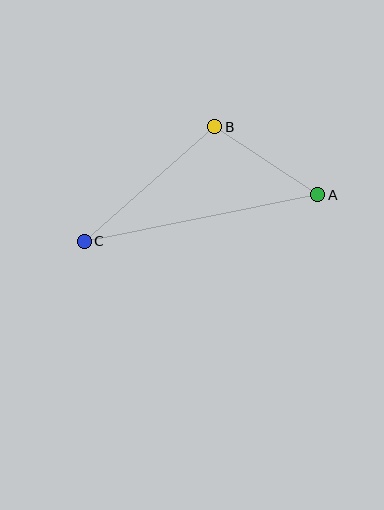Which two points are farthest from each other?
Points A and C are farthest from each other.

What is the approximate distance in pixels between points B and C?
The distance between B and C is approximately 173 pixels.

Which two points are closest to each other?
Points A and B are closest to each other.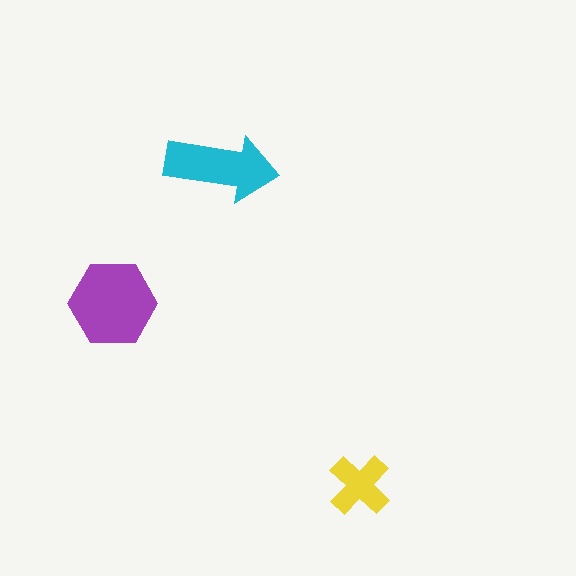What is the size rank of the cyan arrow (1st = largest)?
2nd.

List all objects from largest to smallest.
The purple hexagon, the cyan arrow, the yellow cross.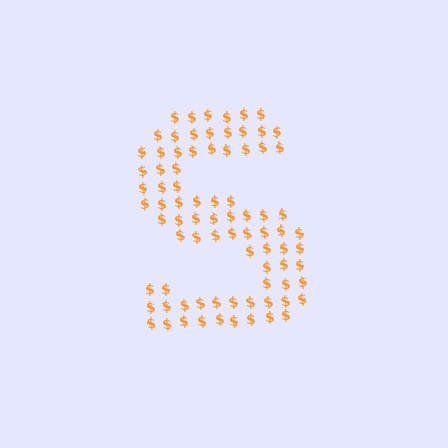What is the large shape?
The large shape is the letter S.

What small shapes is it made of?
It is made of small dollar signs.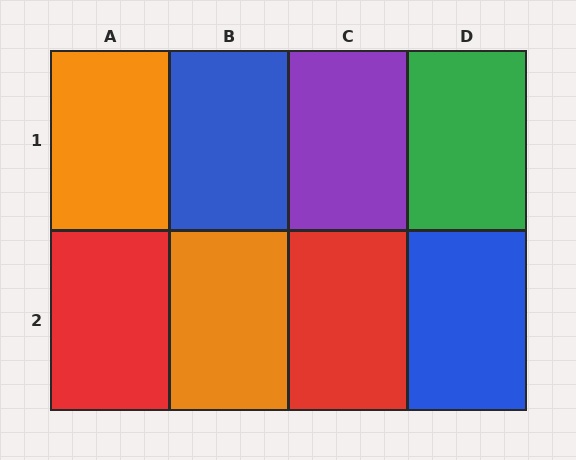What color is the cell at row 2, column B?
Orange.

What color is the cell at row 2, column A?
Red.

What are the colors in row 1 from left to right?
Orange, blue, purple, green.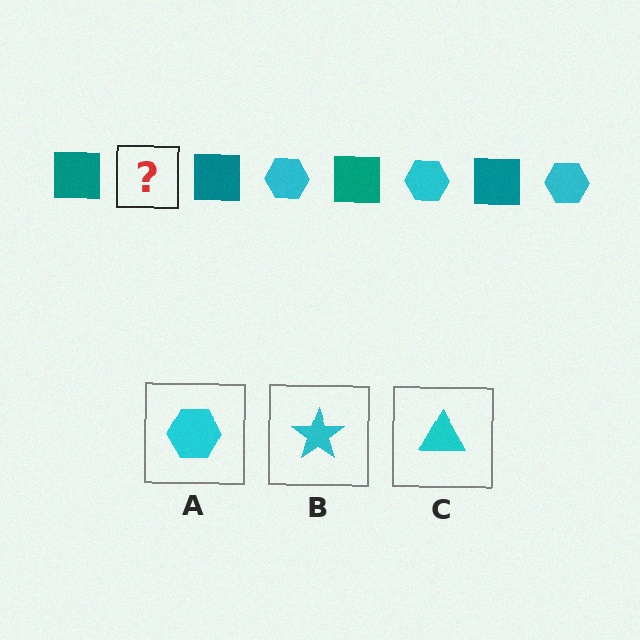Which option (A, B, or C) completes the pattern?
A.